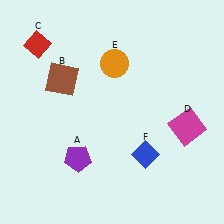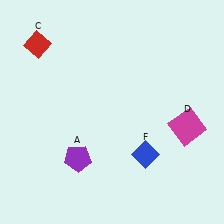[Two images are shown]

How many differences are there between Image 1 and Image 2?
There are 2 differences between the two images.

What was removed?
The orange circle (E), the brown square (B) were removed in Image 2.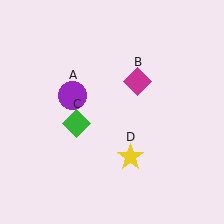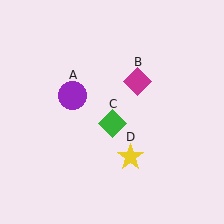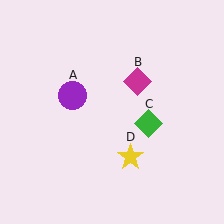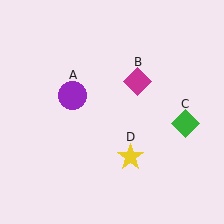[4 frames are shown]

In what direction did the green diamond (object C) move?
The green diamond (object C) moved right.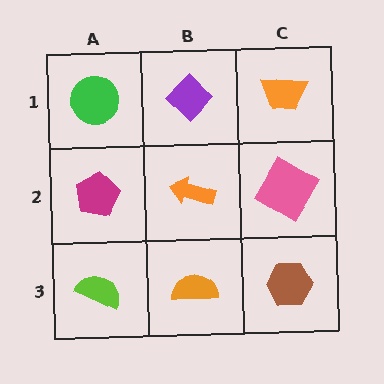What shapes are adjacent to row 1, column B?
An orange arrow (row 2, column B), a green circle (row 1, column A), an orange trapezoid (row 1, column C).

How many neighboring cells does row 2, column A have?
3.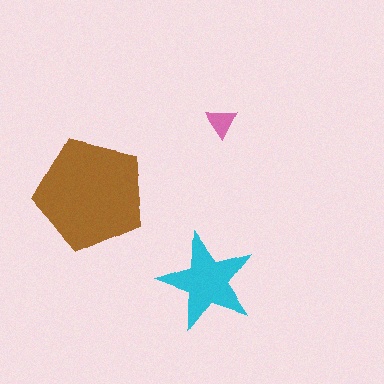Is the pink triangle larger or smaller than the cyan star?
Smaller.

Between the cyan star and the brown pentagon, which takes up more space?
The brown pentagon.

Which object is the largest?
The brown pentagon.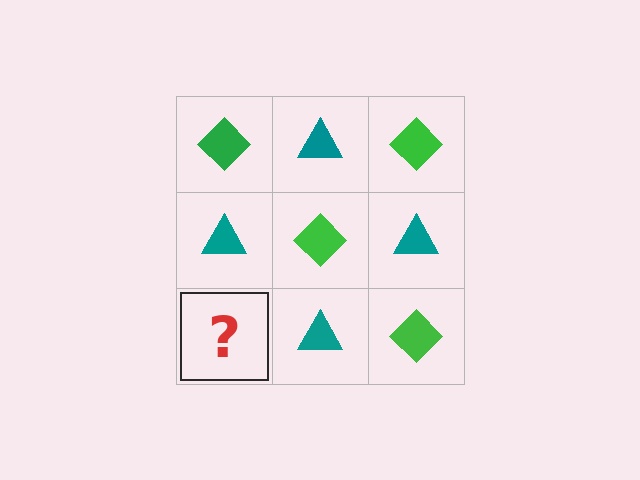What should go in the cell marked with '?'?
The missing cell should contain a green diamond.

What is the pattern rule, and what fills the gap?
The rule is that it alternates green diamond and teal triangle in a checkerboard pattern. The gap should be filled with a green diamond.